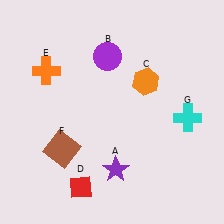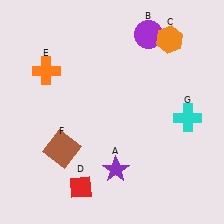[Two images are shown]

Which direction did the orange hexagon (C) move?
The orange hexagon (C) moved up.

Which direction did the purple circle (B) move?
The purple circle (B) moved right.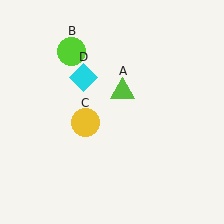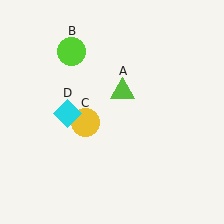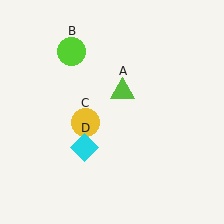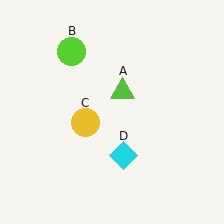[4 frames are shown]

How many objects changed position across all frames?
1 object changed position: cyan diamond (object D).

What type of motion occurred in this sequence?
The cyan diamond (object D) rotated counterclockwise around the center of the scene.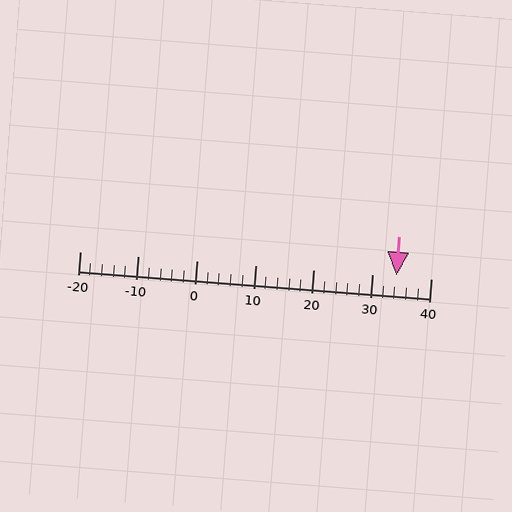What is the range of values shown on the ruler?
The ruler shows values from -20 to 40.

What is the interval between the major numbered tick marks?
The major tick marks are spaced 10 units apart.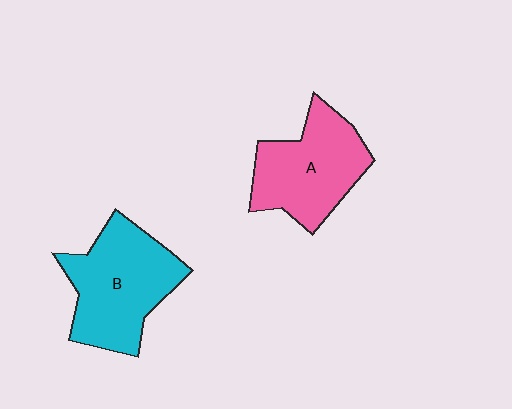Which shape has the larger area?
Shape B (cyan).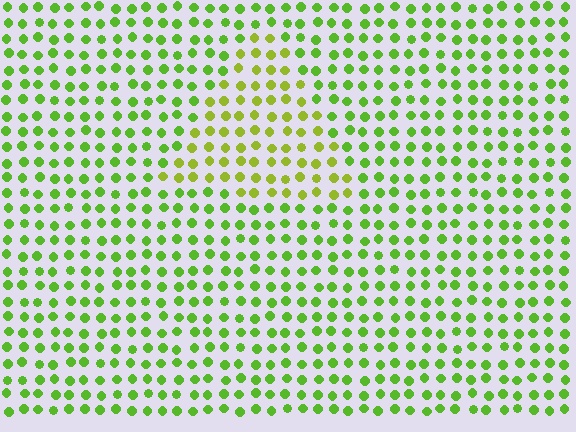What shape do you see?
I see a triangle.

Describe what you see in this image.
The image is filled with small lime elements in a uniform arrangement. A triangle-shaped region is visible where the elements are tinted to a slightly different hue, forming a subtle color boundary.